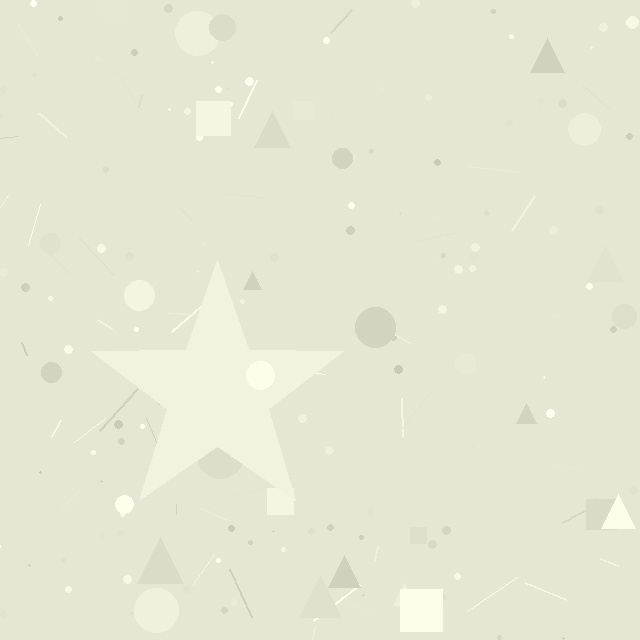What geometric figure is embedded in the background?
A star is embedded in the background.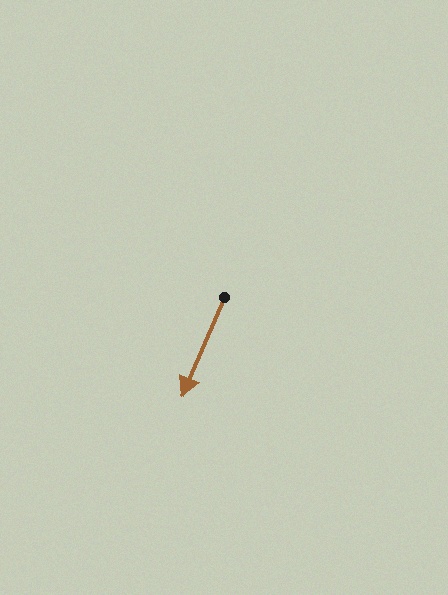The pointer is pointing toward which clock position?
Roughly 7 o'clock.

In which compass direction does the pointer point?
Southwest.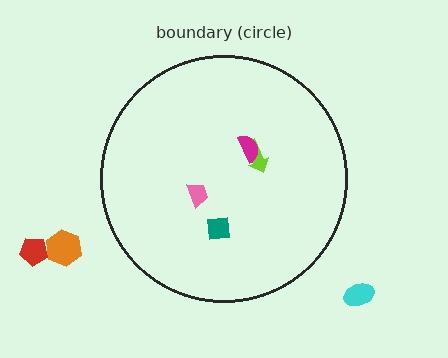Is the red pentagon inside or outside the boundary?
Outside.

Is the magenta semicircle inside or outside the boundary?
Inside.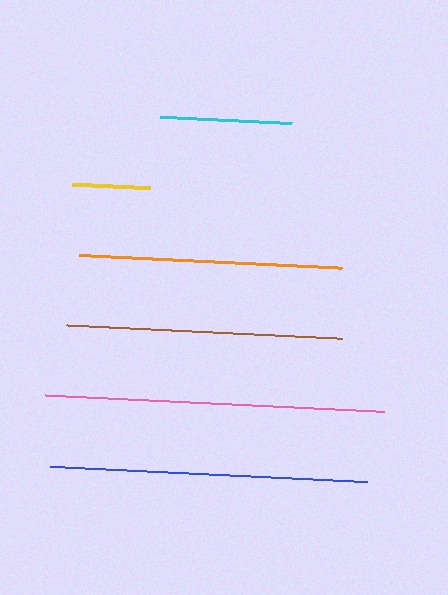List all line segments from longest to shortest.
From longest to shortest: pink, blue, brown, orange, cyan, yellow.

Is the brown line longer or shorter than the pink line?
The pink line is longer than the brown line.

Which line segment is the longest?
The pink line is the longest at approximately 339 pixels.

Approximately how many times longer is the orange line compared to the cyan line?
The orange line is approximately 2.0 times the length of the cyan line.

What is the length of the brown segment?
The brown segment is approximately 276 pixels long.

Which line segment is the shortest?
The yellow line is the shortest at approximately 77 pixels.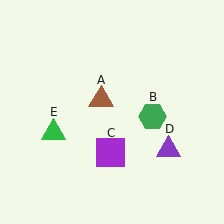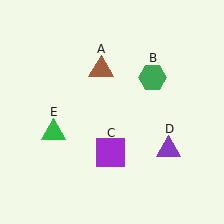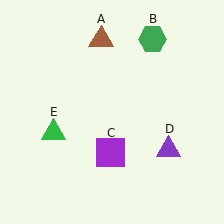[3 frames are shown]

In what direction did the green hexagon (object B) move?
The green hexagon (object B) moved up.